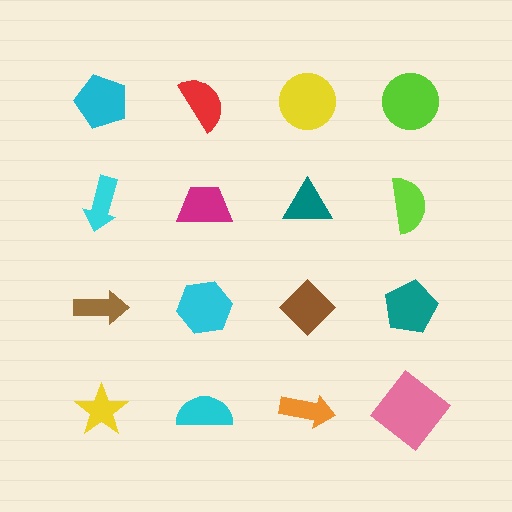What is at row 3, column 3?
A brown diamond.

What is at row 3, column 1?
A brown arrow.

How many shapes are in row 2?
4 shapes.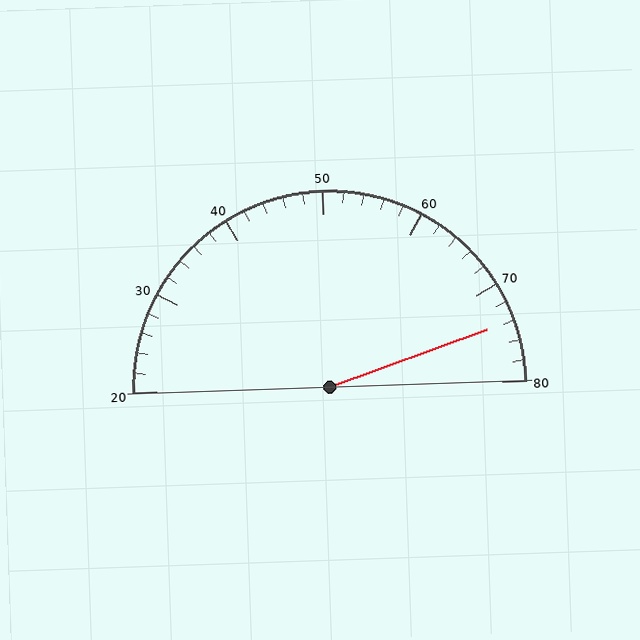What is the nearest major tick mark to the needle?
The nearest major tick mark is 70.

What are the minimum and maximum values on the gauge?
The gauge ranges from 20 to 80.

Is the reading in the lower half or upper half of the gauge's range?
The reading is in the upper half of the range (20 to 80).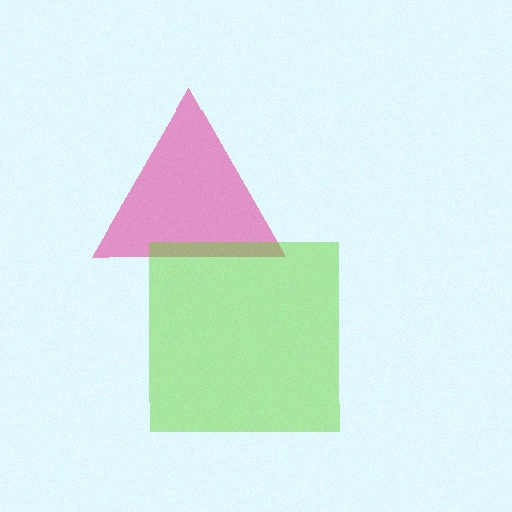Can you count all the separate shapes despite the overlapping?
Yes, there are 2 separate shapes.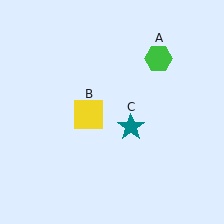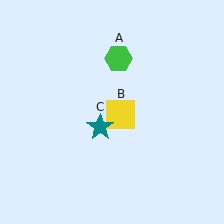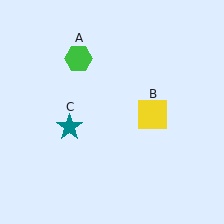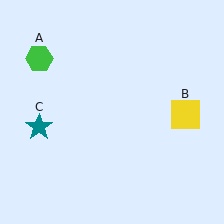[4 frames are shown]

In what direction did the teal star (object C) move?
The teal star (object C) moved left.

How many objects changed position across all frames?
3 objects changed position: green hexagon (object A), yellow square (object B), teal star (object C).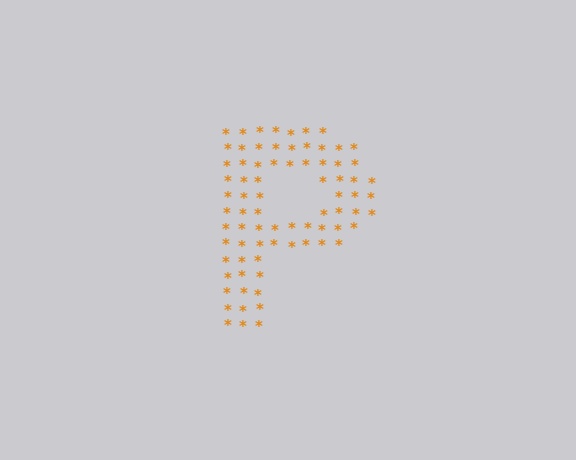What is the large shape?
The large shape is the letter P.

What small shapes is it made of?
It is made of small asterisks.